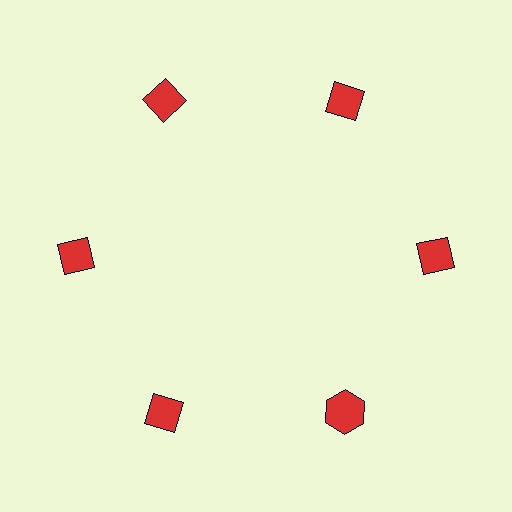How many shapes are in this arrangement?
There are 6 shapes arranged in a ring pattern.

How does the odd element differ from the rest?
It has a different shape: hexagon instead of diamond.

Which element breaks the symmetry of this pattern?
The red hexagon at roughly the 5 o'clock position breaks the symmetry. All other shapes are red diamonds.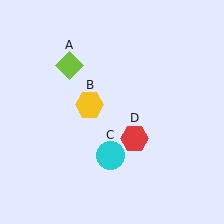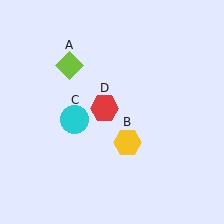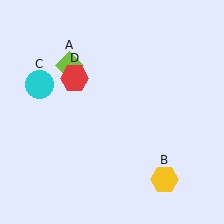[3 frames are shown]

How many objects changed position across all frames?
3 objects changed position: yellow hexagon (object B), cyan circle (object C), red hexagon (object D).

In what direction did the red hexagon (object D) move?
The red hexagon (object D) moved up and to the left.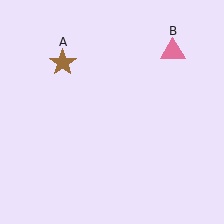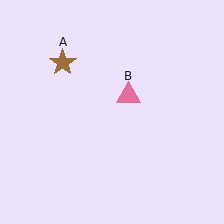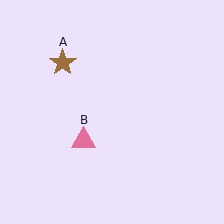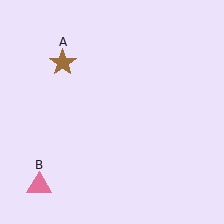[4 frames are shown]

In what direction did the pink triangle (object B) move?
The pink triangle (object B) moved down and to the left.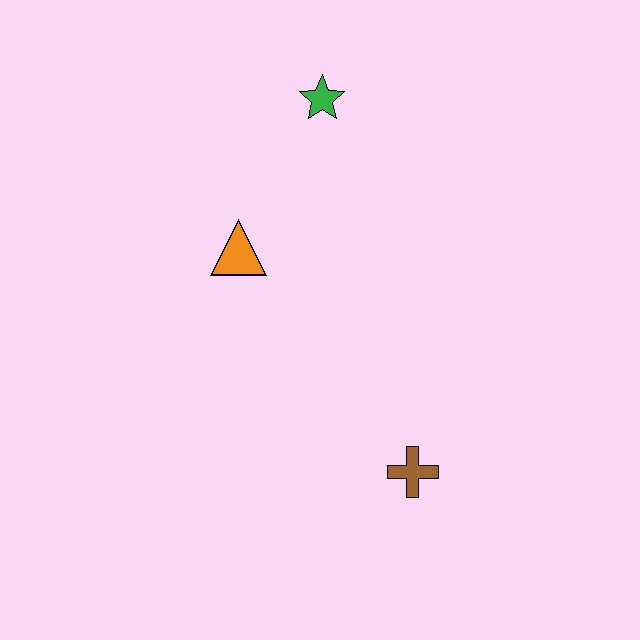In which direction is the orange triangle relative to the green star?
The orange triangle is below the green star.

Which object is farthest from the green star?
The brown cross is farthest from the green star.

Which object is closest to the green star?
The orange triangle is closest to the green star.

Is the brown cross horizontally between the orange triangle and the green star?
No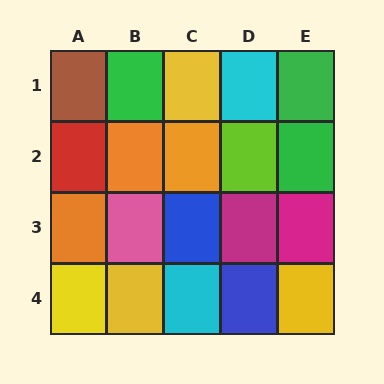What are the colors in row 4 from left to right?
Yellow, yellow, cyan, blue, yellow.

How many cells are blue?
2 cells are blue.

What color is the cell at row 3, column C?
Blue.